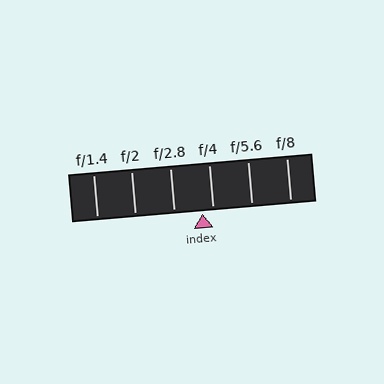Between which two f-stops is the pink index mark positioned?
The index mark is between f/2.8 and f/4.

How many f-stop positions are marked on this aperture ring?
There are 6 f-stop positions marked.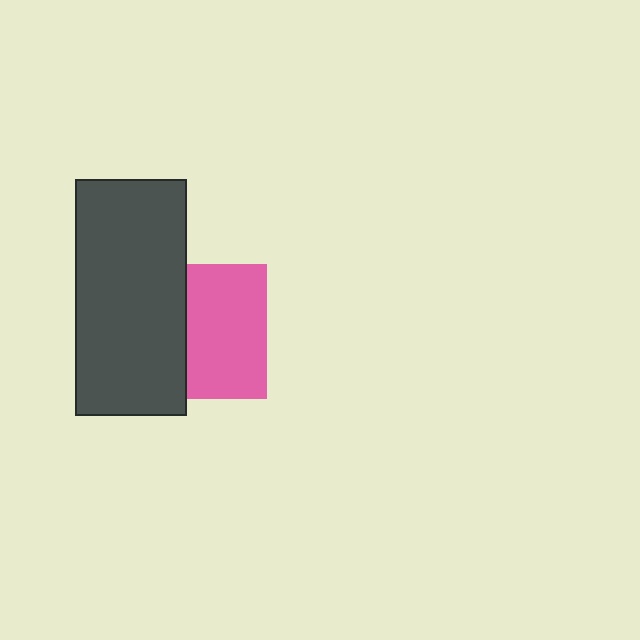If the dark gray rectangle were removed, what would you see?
You would see the complete pink square.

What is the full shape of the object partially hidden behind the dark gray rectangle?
The partially hidden object is a pink square.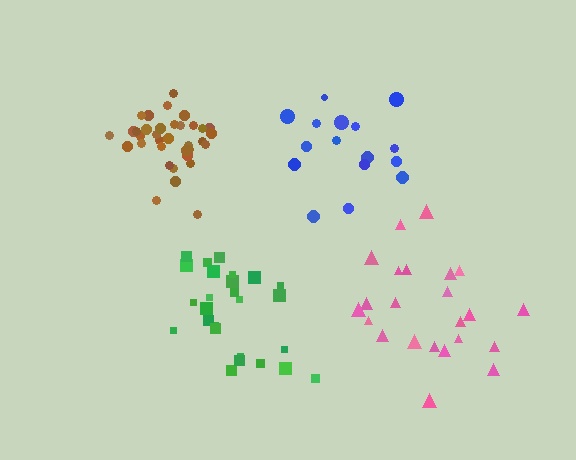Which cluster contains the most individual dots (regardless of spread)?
Brown (35).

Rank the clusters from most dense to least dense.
brown, green, pink, blue.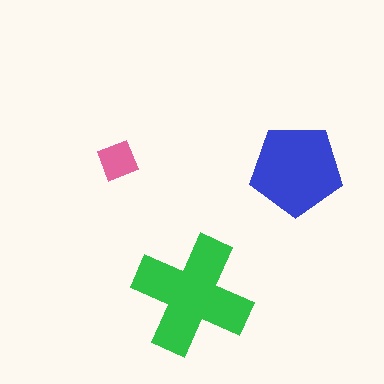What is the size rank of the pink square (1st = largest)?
3rd.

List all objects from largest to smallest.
The green cross, the blue pentagon, the pink square.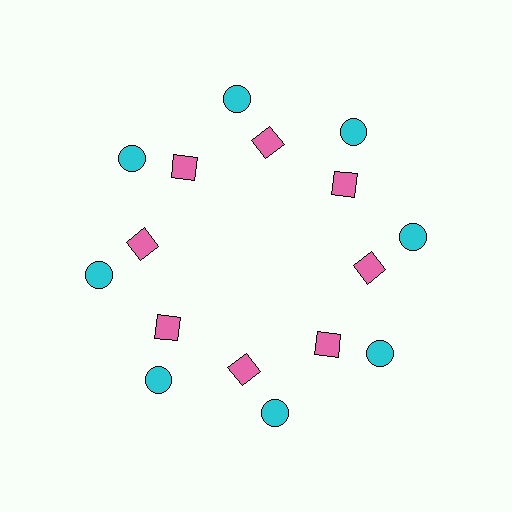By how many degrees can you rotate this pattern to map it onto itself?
The pattern maps onto itself every 45 degrees of rotation.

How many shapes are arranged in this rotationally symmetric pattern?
There are 16 shapes, arranged in 8 groups of 2.